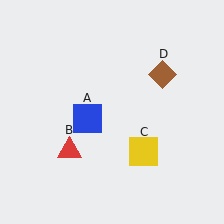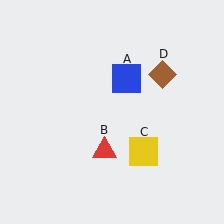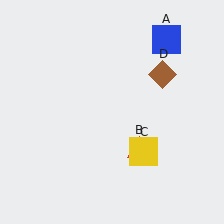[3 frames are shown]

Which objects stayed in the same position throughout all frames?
Yellow square (object C) and brown diamond (object D) remained stationary.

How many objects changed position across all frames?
2 objects changed position: blue square (object A), red triangle (object B).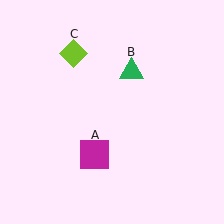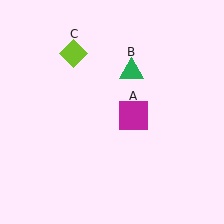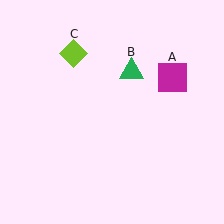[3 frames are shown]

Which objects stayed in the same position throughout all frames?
Green triangle (object B) and lime diamond (object C) remained stationary.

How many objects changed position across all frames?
1 object changed position: magenta square (object A).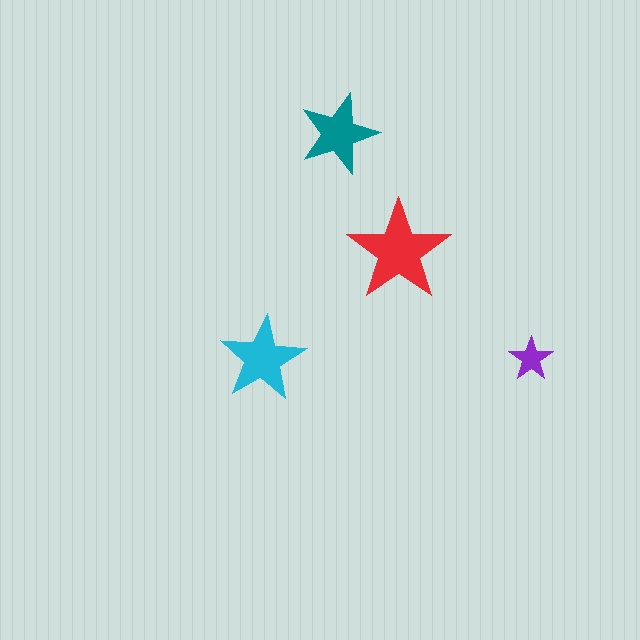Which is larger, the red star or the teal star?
The red one.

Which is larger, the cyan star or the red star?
The red one.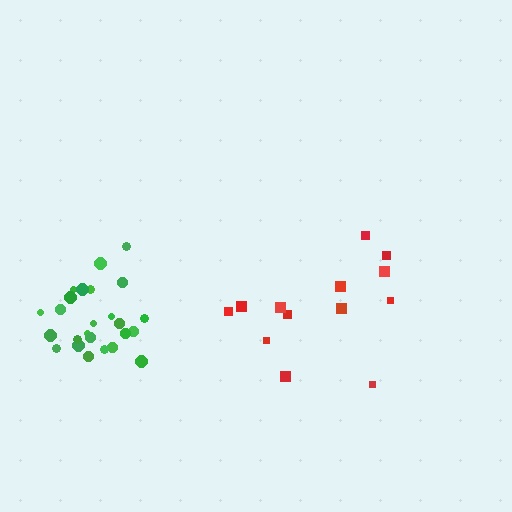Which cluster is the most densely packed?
Green.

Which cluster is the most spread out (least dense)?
Red.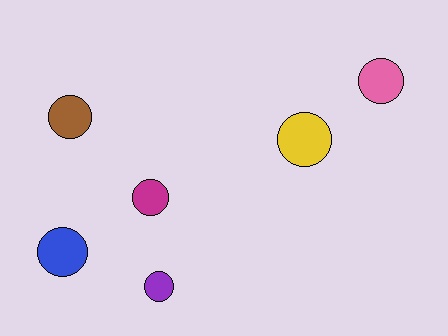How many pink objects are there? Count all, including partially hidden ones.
There is 1 pink object.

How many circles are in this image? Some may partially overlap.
There are 6 circles.